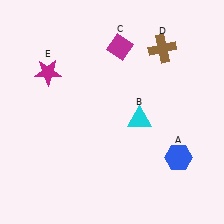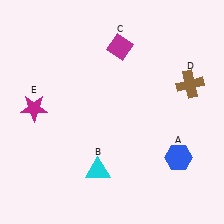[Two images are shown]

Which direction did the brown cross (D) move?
The brown cross (D) moved down.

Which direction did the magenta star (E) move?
The magenta star (E) moved down.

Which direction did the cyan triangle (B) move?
The cyan triangle (B) moved down.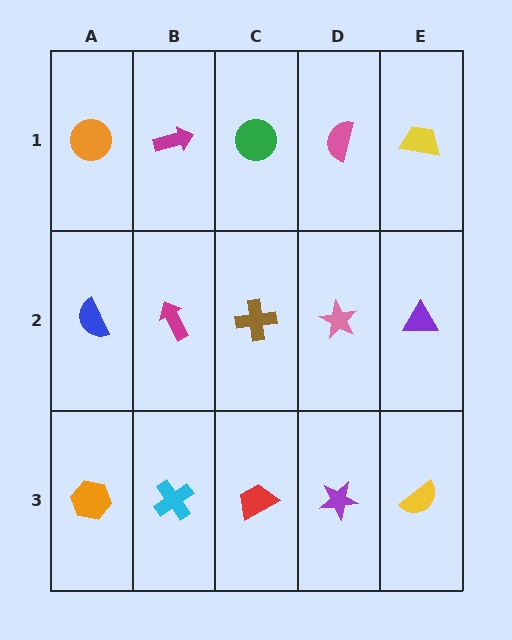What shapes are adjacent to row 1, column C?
A brown cross (row 2, column C), a magenta arrow (row 1, column B), a pink semicircle (row 1, column D).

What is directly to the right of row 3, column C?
A purple star.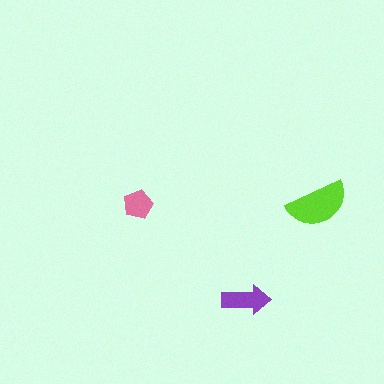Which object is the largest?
The lime semicircle.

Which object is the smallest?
The pink pentagon.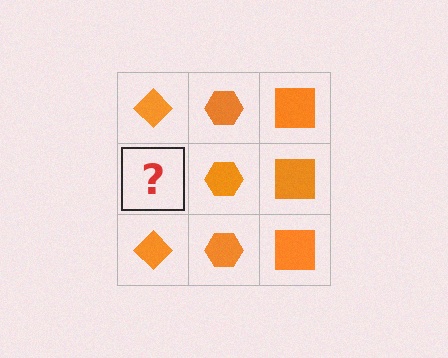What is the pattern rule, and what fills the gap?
The rule is that each column has a consistent shape. The gap should be filled with an orange diamond.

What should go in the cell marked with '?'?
The missing cell should contain an orange diamond.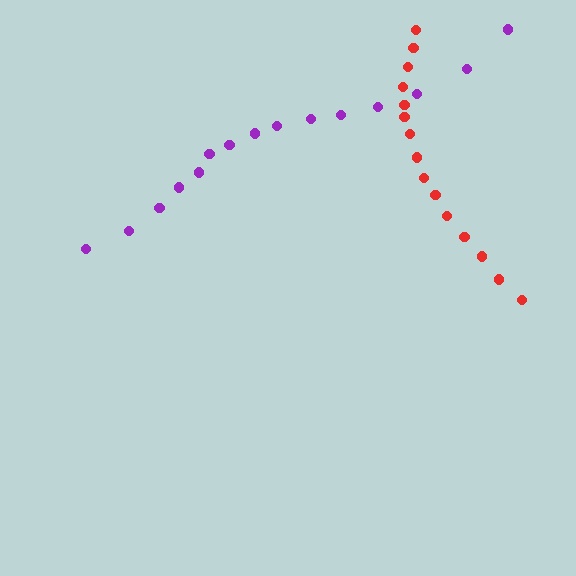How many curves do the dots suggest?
There are 2 distinct paths.